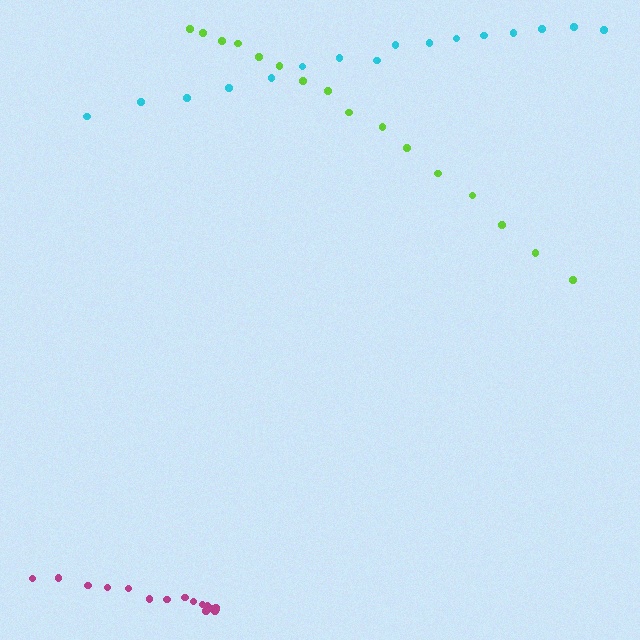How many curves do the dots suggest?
There are 3 distinct paths.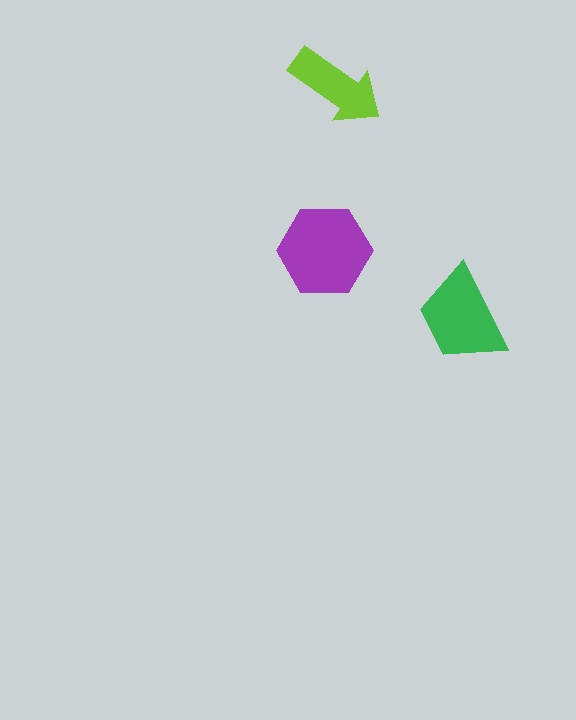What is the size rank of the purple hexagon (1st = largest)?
1st.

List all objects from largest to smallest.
The purple hexagon, the green trapezoid, the lime arrow.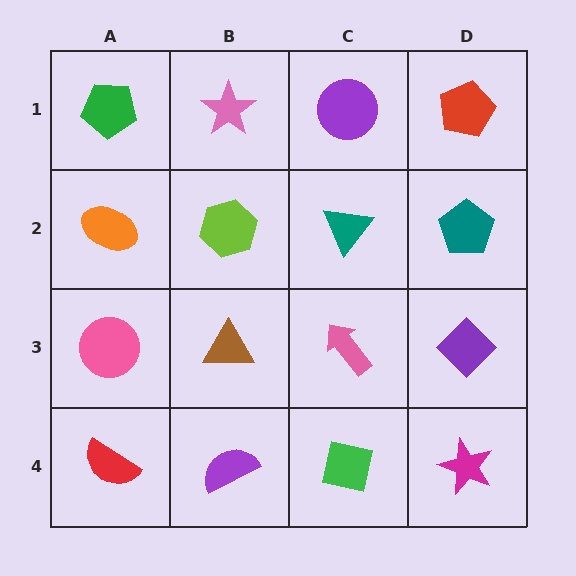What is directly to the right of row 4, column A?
A purple semicircle.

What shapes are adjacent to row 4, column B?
A brown triangle (row 3, column B), a red semicircle (row 4, column A), a green square (row 4, column C).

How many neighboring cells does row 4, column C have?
3.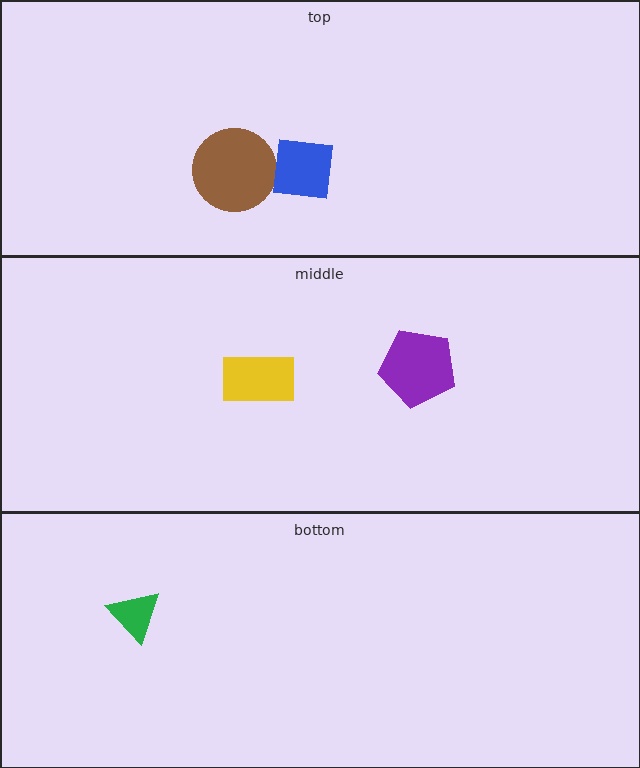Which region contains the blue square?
The top region.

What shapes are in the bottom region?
The green triangle.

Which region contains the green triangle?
The bottom region.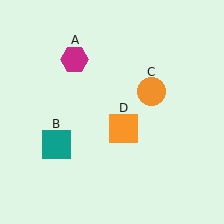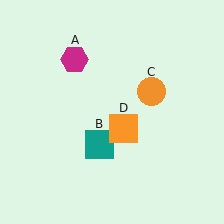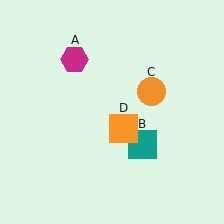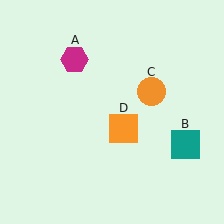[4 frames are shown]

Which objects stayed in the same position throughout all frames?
Magenta hexagon (object A) and orange circle (object C) and orange square (object D) remained stationary.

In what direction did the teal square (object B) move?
The teal square (object B) moved right.